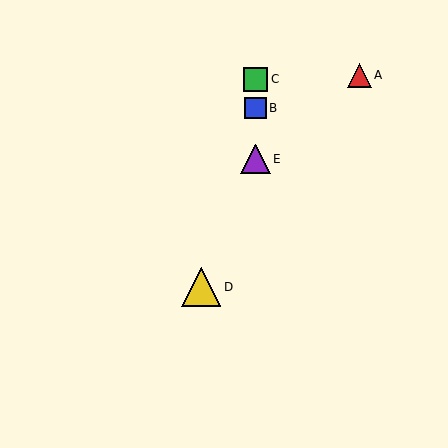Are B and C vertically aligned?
Yes, both are at x≈256.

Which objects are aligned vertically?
Objects B, C, E are aligned vertically.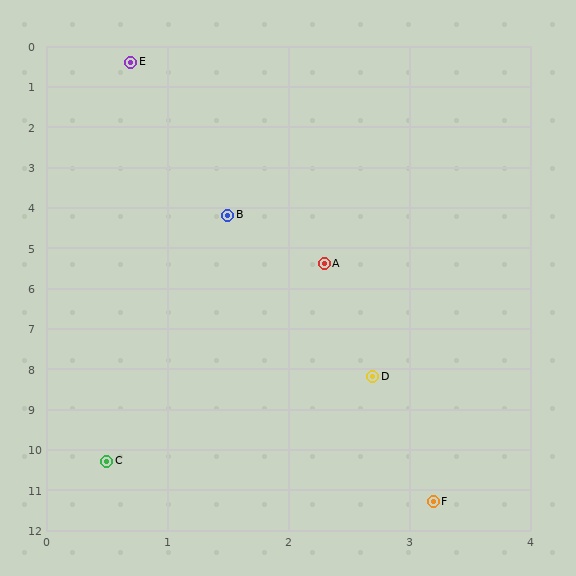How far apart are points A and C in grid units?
Points A and C are about 5.2 grid units apart.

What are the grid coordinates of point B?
Point B is at approximately (1.5, 4.2).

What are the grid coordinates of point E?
Point E is at approximately (0.7, 0.4).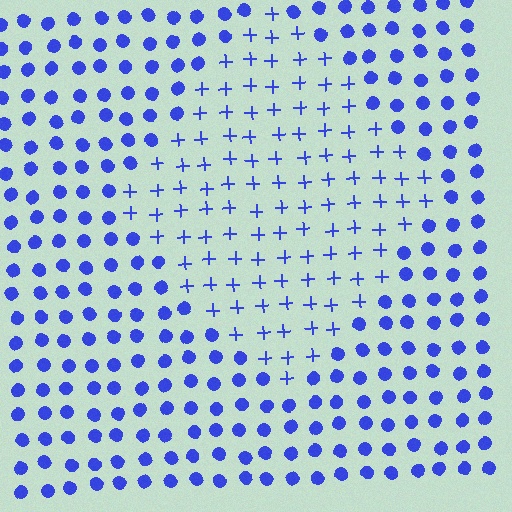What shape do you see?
I see a diamond.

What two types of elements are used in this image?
The image uses plus signs inside the diamond region and circles outside it.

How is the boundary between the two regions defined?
The boundary is defined by a change in element shape: plus signs inside vs. circles outside. All elements share the same color and spacing.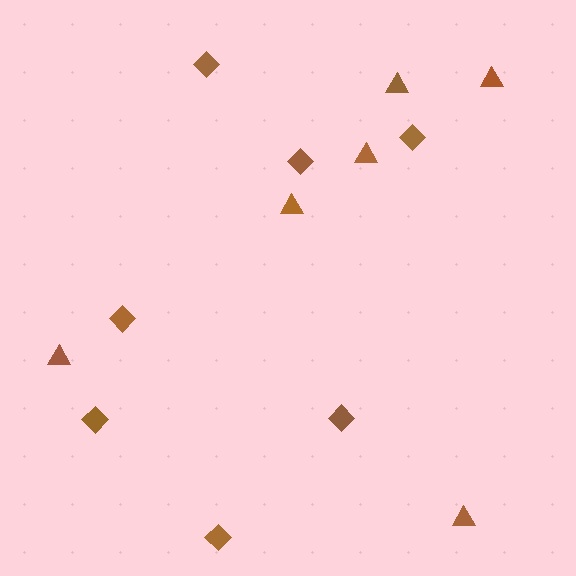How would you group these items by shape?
There are 2 groups: one group of diamonds (7) and one group of triangles (6).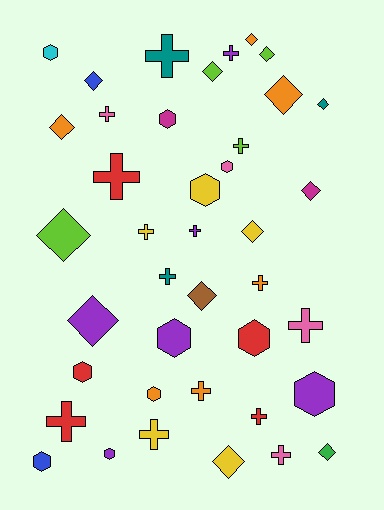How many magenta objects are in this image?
There are 2 magenta objects.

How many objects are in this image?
There are 40 objects.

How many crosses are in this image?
There are 15 crosses.